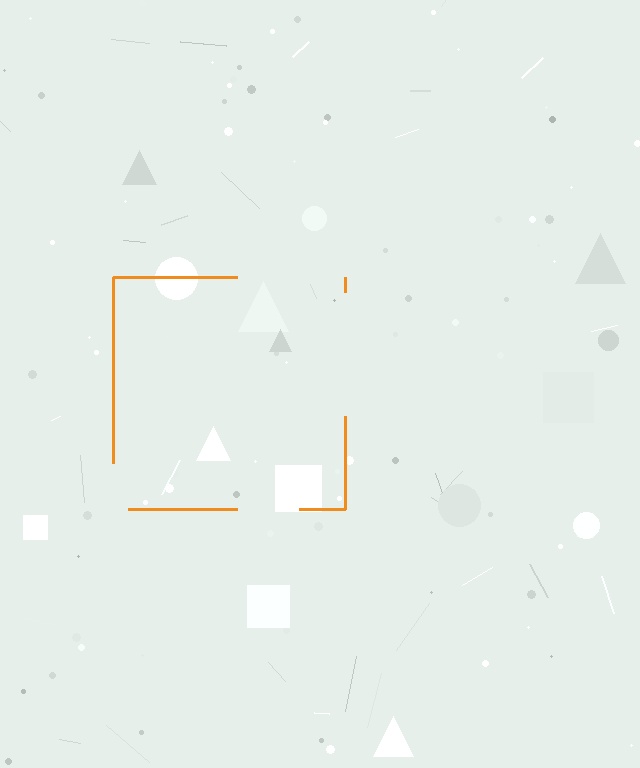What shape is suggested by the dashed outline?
The dashed outline suggests a square.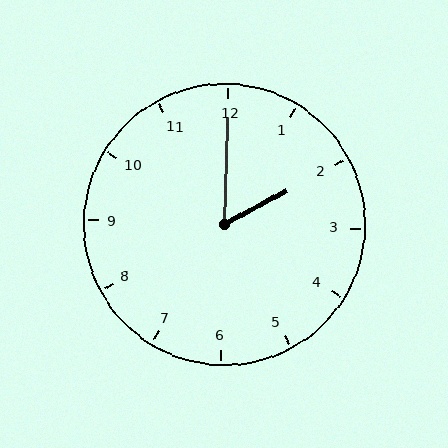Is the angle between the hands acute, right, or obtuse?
It is acute.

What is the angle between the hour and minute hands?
Approximately 60 degrees.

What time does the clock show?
2:00.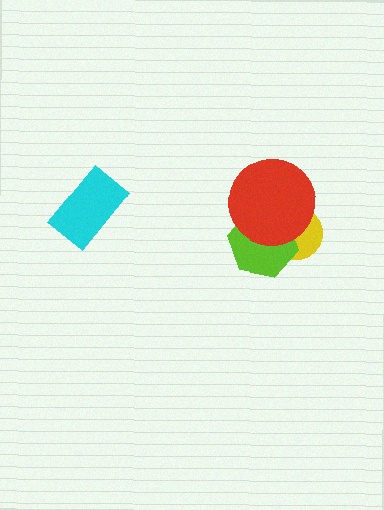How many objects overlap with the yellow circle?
2 objects overlap with the yellow circle.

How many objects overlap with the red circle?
2 objects overlap with the red circle.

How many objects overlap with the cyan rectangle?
0 objects overlap with the cyan rectangle.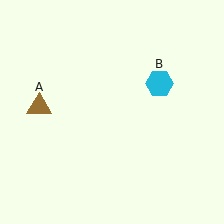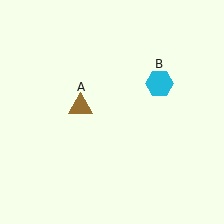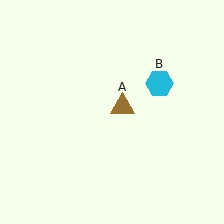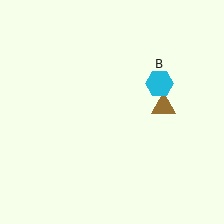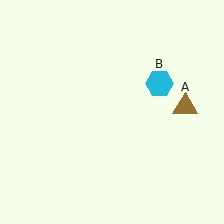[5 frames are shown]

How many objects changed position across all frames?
1 object changed position: brown triangle (object A).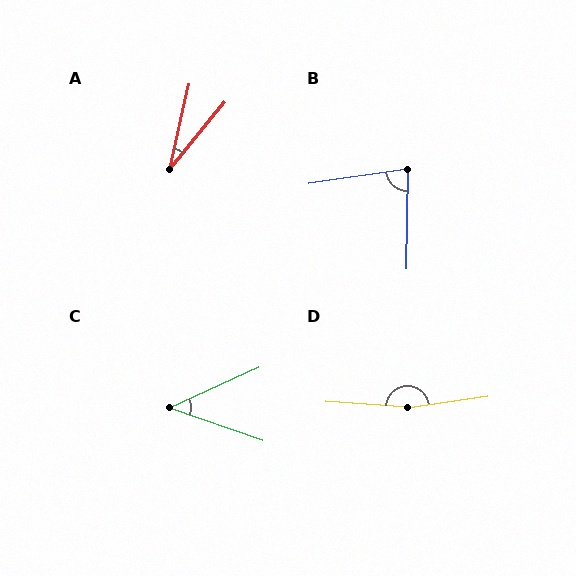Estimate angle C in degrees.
Approximately 43 degrees.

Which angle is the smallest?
A, at approximately 26 degrees.